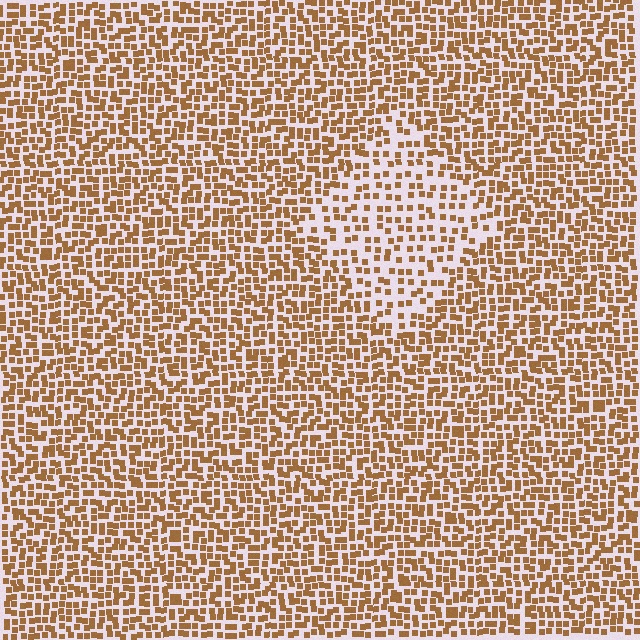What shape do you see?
I see a diamond.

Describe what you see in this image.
The image contains small brown elements arranged at two different densities. A diamond-shaped region is visible where the elements are less densely packed than the surrounding area.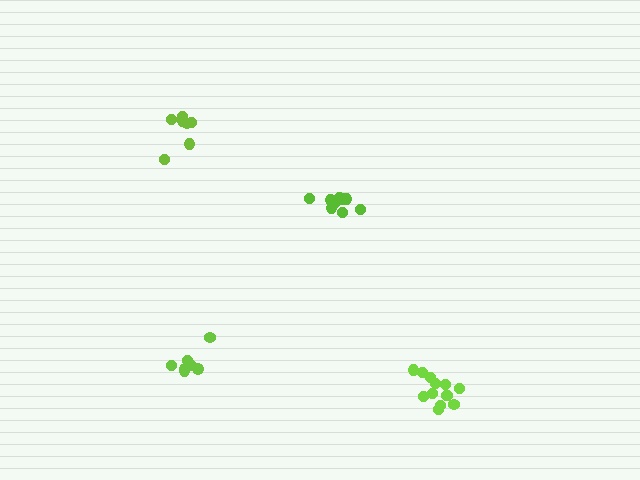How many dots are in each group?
Group 1: 7 dots, Group 2: 10 dots, Group 3: 7 dots, Group 4: 13 dots (37 total).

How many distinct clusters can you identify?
There are 4 distinct clusters.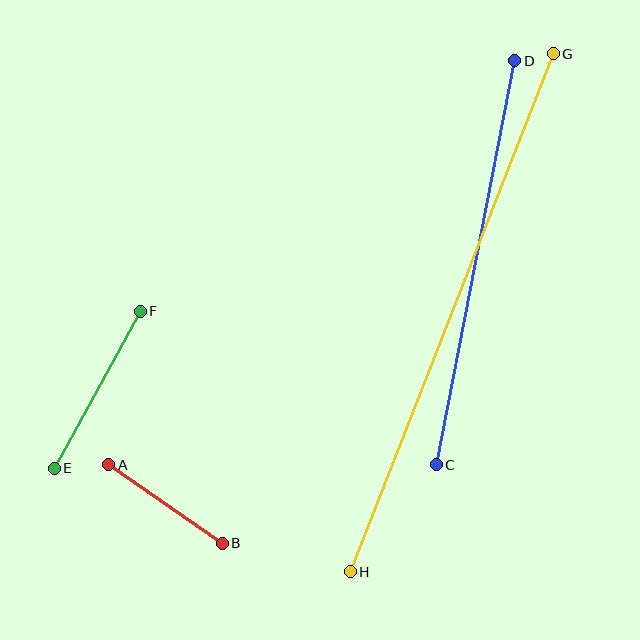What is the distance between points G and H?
The distance is approximately 556 pixels.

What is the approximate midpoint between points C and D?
The midpoint is at approximately (476, 263) pixels.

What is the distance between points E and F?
The distance is approximately 179 pixels.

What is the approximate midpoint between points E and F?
The midpoint is at approximately (97, 390) pixels.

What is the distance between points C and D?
The distance is approximately 411 pixels.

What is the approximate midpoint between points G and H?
The midpoint is at approximately (452, 313) pixels.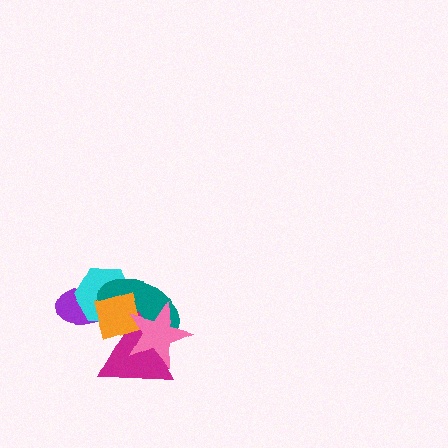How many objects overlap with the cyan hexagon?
3 objects overlap with the cyan hexagon.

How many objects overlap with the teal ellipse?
5 objects overlap with the teal ellipse.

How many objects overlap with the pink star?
3 objects overlap with the pink star.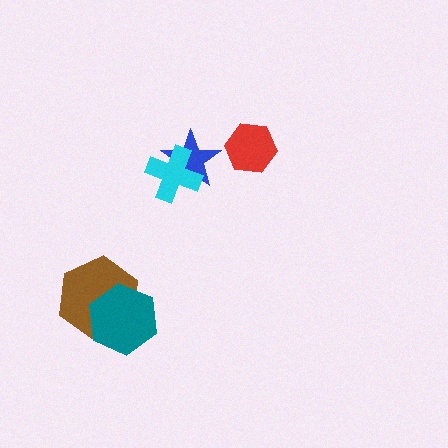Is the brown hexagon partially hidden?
Yes, it is partially covered by another shape.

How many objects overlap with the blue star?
1 object overlaps with the blue star.